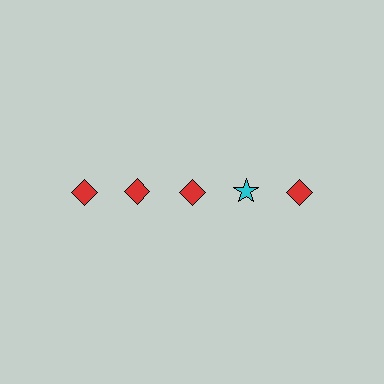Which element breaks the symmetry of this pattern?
The cyan star in the top row, second from right column breaks the symmetry. All other shapes are red diamonds.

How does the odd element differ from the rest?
It differs in both color (cyan instead of red) and shape (star instead of diamond).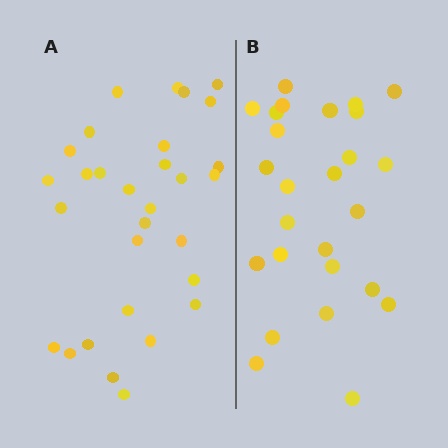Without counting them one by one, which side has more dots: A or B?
Region A (the left region) has more dots.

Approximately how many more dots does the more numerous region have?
Region A has about 4 more dots than region B.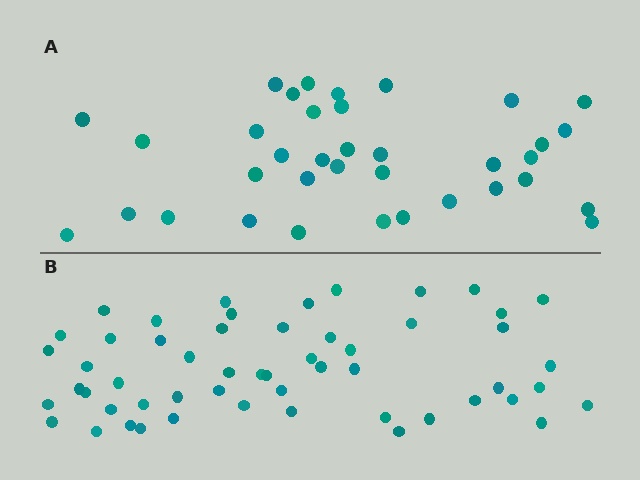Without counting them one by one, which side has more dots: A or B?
Region B (the bottom region) has more dots.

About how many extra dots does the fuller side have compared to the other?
Region B has approximately 20 more dots than region A.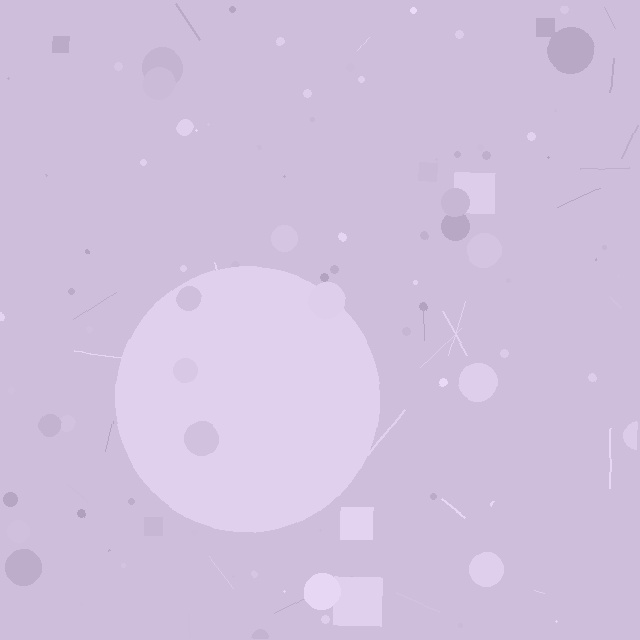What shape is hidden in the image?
A circle is hidden in the image.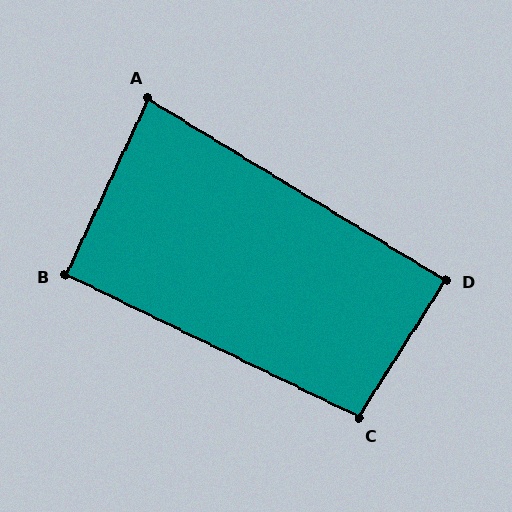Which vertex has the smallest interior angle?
A, at approximately 83 degrees.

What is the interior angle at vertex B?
Approximately 91 degrees (approximately right).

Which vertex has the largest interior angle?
C, at approximately 97 degrees.